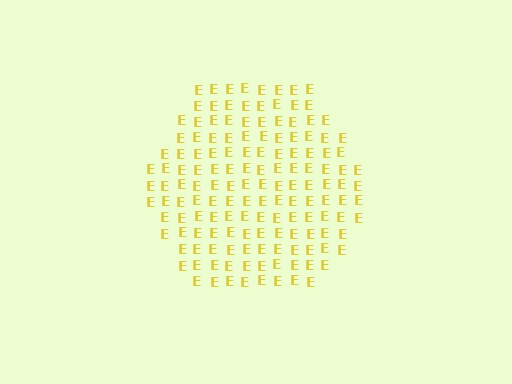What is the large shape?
The large shape is a hexagon.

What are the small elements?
The small elements are letter E's.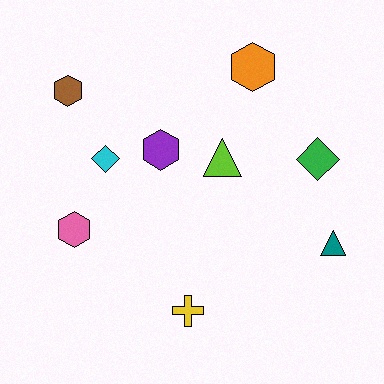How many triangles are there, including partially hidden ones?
There are 2 triangles.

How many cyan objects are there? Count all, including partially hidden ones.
There is 1 cyan object.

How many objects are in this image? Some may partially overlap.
There are 9 objects.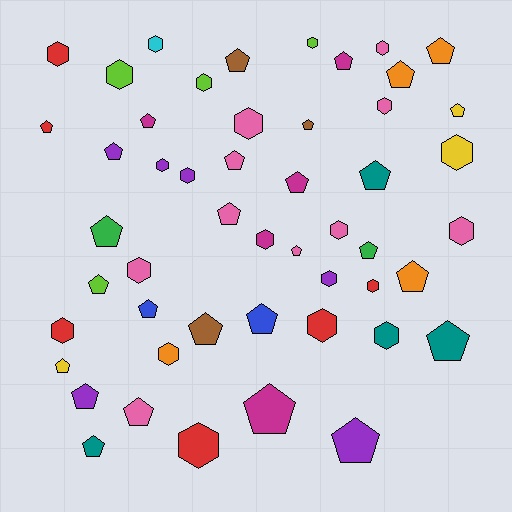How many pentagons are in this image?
There are 28 pentagons.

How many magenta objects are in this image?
There are 5 magenta objects.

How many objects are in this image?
There are 50 objects.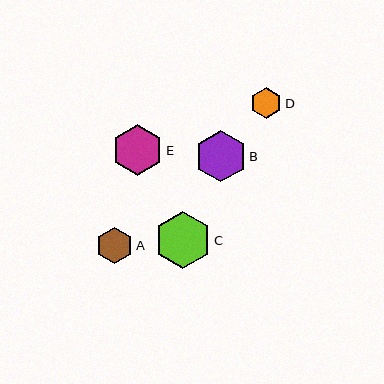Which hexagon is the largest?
Hexagon C is the largest with a size of approximately 57 pixels.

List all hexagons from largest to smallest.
From largest to smallest: C, B, E, A, D.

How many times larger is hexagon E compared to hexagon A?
Hexagon E is approximately 1.4 times the size of hexagon A.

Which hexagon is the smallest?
Hexagon D is the smallest with a size of approximately 31 pixels.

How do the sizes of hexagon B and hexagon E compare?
Hexagon B and hexagon E are approximately the same size.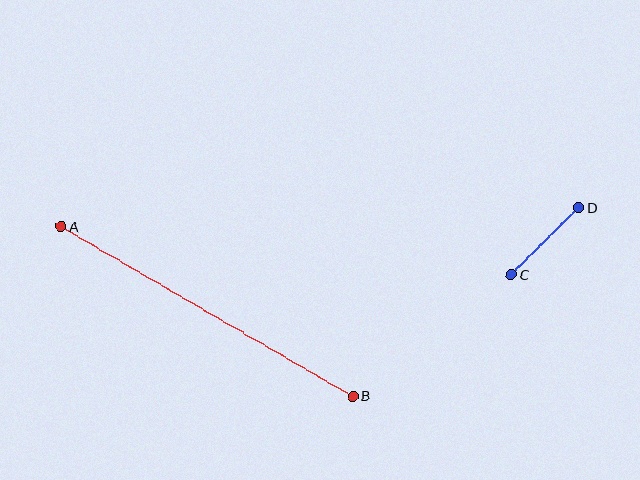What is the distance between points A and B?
The distance is approximately 337 pixels.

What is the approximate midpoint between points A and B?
The midpoint is at approximately (207, 311) pixels.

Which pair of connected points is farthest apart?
Points A and B are farthest apart.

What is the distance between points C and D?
The distance is approximately 95 pixels.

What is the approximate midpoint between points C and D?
The midpoint is at approximately (545, 241) pixels.